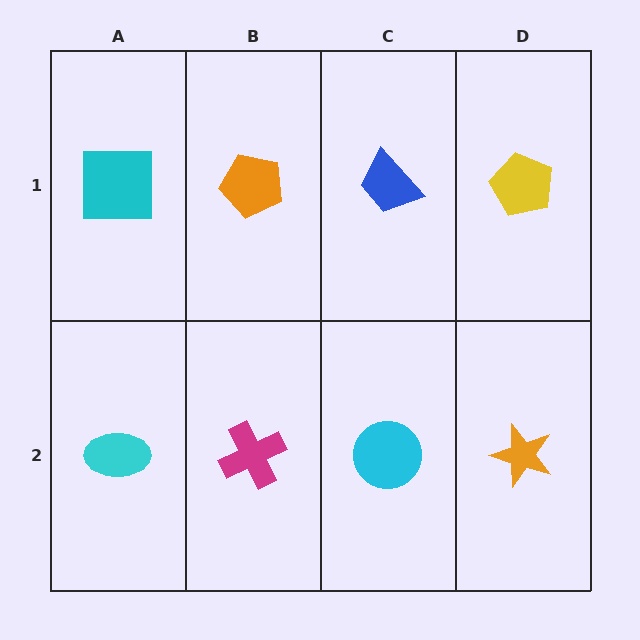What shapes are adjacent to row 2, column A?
A cyan square (row 1, column A), a magenta cross (row 2, column B).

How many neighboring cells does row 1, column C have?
3.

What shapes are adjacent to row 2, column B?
An orange pentagon (row 1, column B), a cyan ellipse (row 2, column A), a cyan circle (row 2, column C).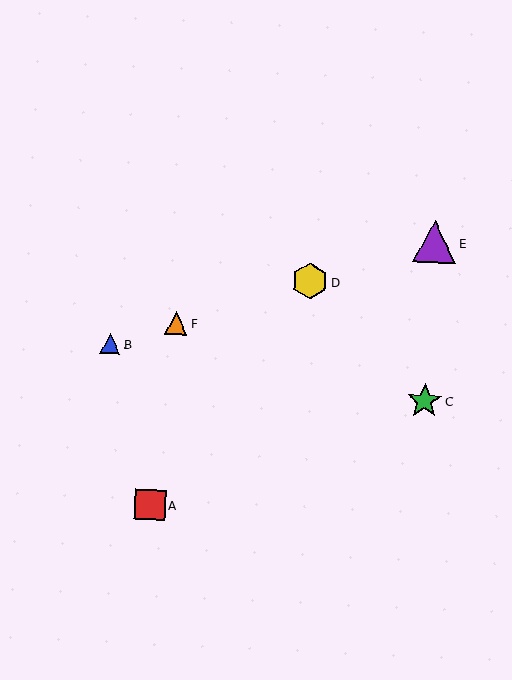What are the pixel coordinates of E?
Object E is at (435, 242).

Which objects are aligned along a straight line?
Objects B, D, E, F are aligned along a straight line.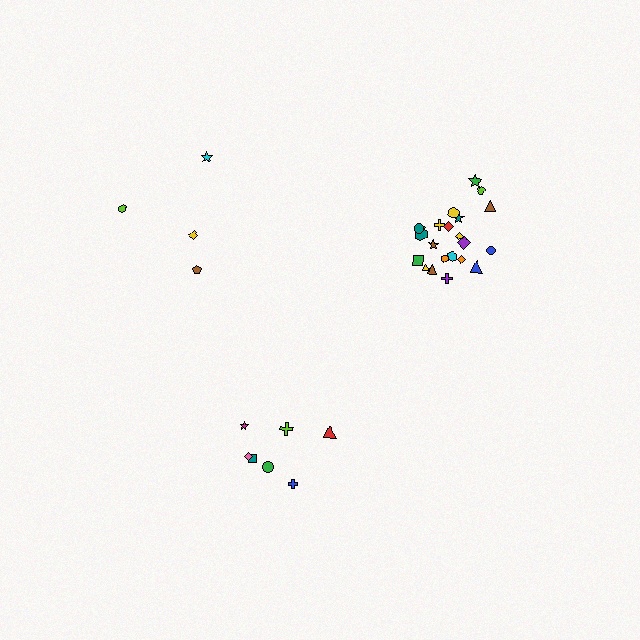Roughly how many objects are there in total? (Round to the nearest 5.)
Roughly 35 objects in total.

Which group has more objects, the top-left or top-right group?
The top-right group.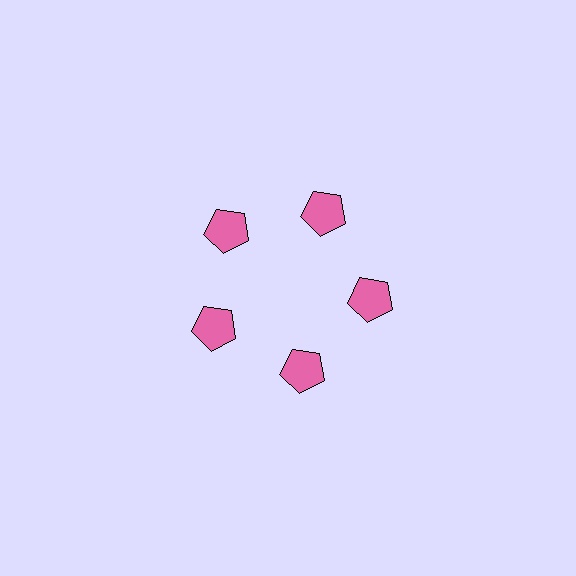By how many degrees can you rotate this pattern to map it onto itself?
The pattern maps onto itself every 72 degrees of rotation.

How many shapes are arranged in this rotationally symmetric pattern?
There are 5 shapes, arranged in 5 groups of 1.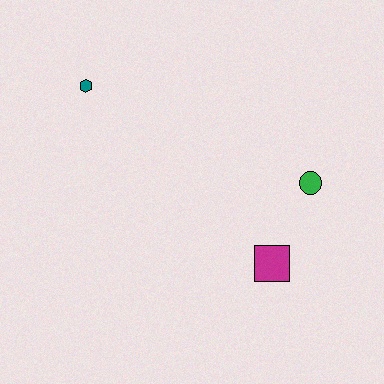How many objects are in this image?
There are 3 objects.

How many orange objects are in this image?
There are no orange objects.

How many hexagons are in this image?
There is 1 hexagon.